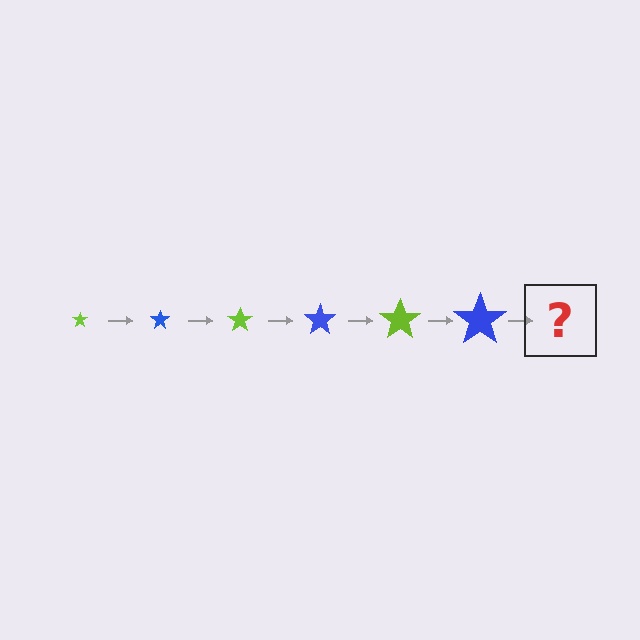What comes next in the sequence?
The next element should be a lime star, larger than the previous one.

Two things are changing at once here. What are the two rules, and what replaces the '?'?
The two rules are that the star grows larger each step and the color cycles through lime and blue. The '?' should be a lime star, larger than the previous one.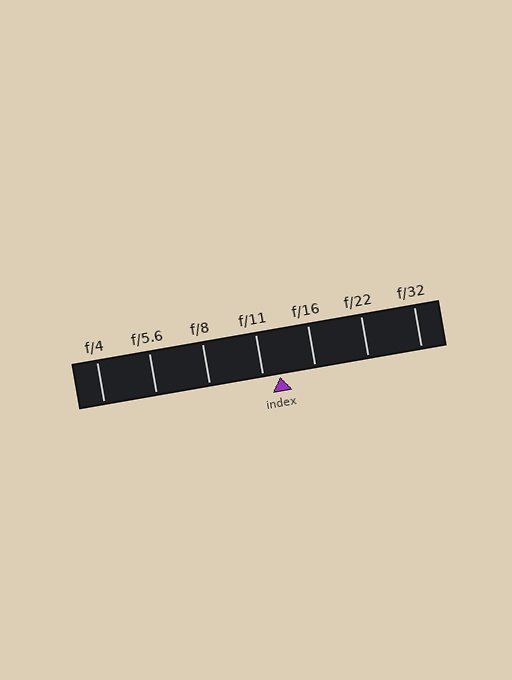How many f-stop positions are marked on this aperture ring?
There are 7 f-stop positions marked.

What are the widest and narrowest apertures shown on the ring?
The widest aperture shown is f/4 and the narrowest is f/32.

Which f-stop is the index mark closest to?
The index mark is closest to f/11.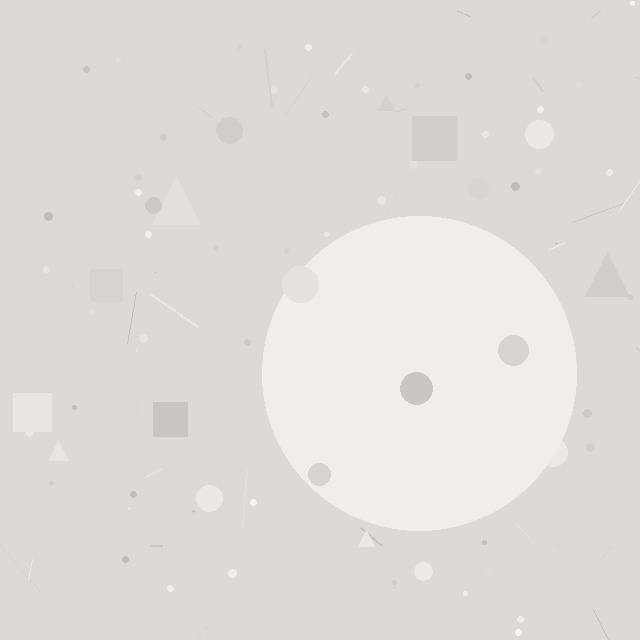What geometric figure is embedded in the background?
A circle is embedded in the background.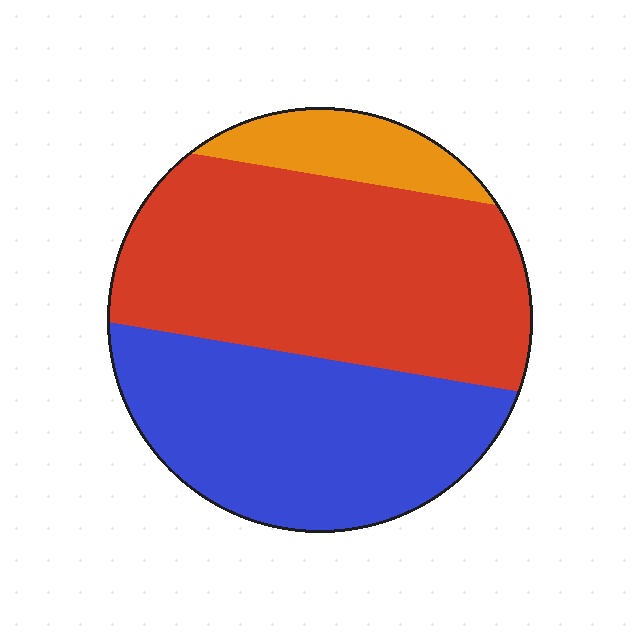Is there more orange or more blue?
Blue.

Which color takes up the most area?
Red, at roughly 50%.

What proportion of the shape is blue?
Blue takes up about two fifths (2/5) of the shape.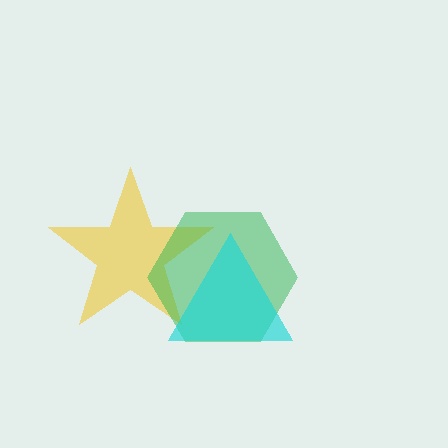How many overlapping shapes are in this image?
There are 3 overlapping shapes in the image.